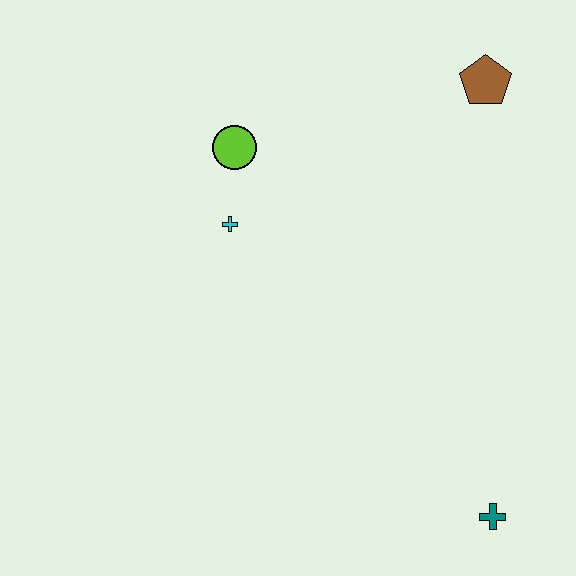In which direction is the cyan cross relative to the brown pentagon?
The cyan cross is to the left of the brown pentagon.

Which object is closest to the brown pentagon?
The lime circle is closest to the brown pentagon.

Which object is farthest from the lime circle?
The teal cross is farthest from the lime circle.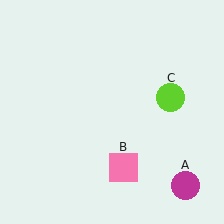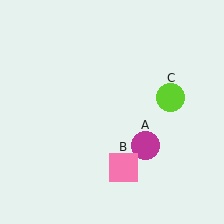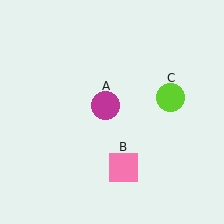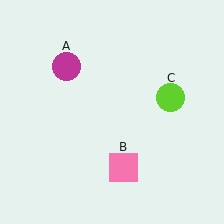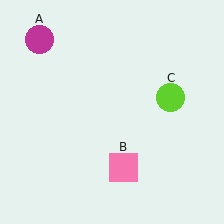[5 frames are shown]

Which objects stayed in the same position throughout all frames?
Pink square (object B) and lime circle (object C) remained stationary.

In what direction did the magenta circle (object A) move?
The magenta circle (object A) moved up and to the left.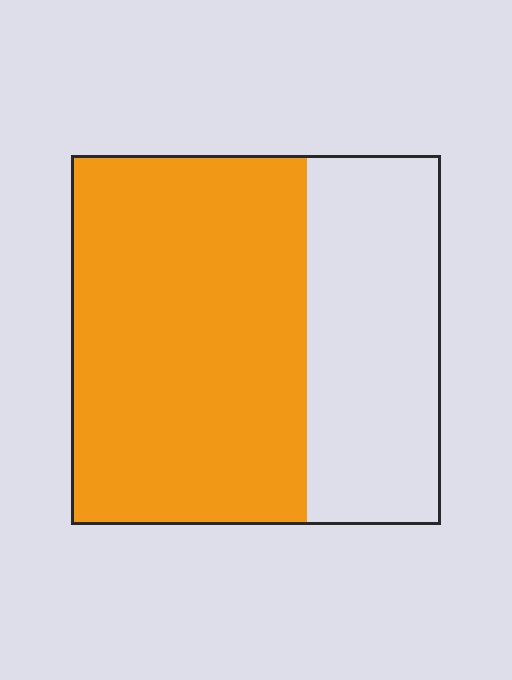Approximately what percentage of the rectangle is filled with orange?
Approximately 65%.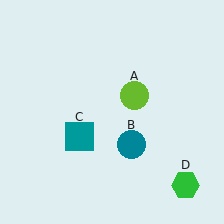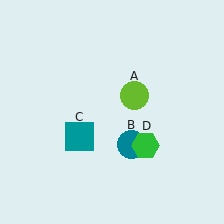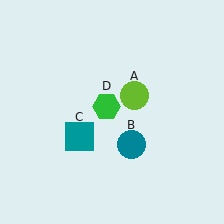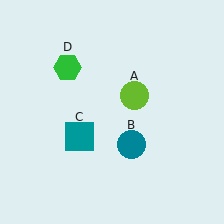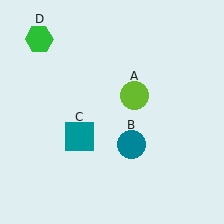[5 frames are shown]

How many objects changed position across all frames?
1 object changed position: green hexagon (object D).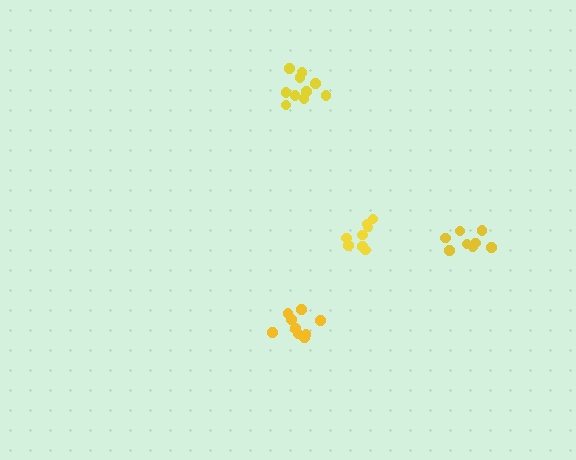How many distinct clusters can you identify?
There are 4 distinct clusters.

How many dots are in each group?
Group 1: 8 dots, Group 2: 10 dots, Group 3: 8 dots, Group 4: 9 dots (35 total).